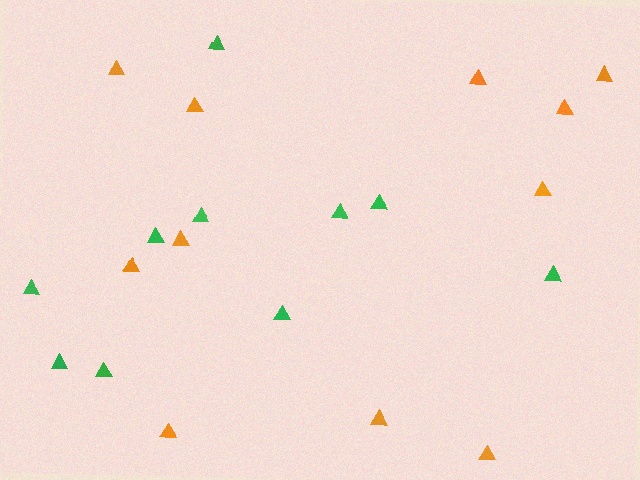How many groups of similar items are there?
There are 2 groups: one group of green triangles (10) and one group of orange triangles (11).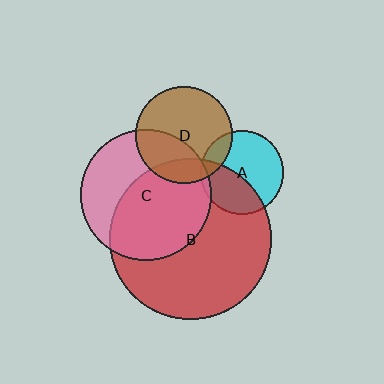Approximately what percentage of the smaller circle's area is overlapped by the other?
Approximately 40%.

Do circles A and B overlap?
Yes.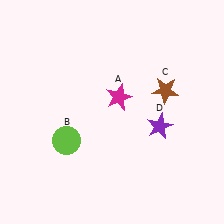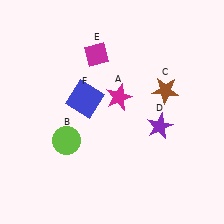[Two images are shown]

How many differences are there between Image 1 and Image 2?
There are 2 differences between the two images.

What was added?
A magenta diamond (E), a blue square (F) were added in Image 2.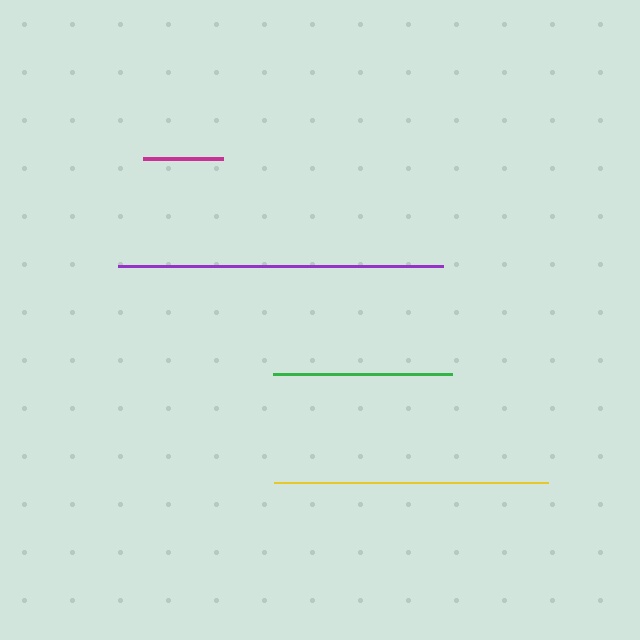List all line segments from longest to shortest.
From longest to shortest: purple, yellow, green, magenta.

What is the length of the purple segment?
The purple segment is approximately 326 pixels long.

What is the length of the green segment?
The green segment is approximately 179 pixels long.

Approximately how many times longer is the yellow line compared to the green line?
The yellow line is approximately 1.5 times the length of the green line.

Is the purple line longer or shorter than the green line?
The purple line is longer than the green line.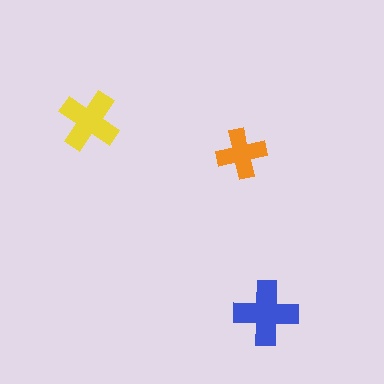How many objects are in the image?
There are 3 objects in the image.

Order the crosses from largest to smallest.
the blue one, the yellow one, the orange one.